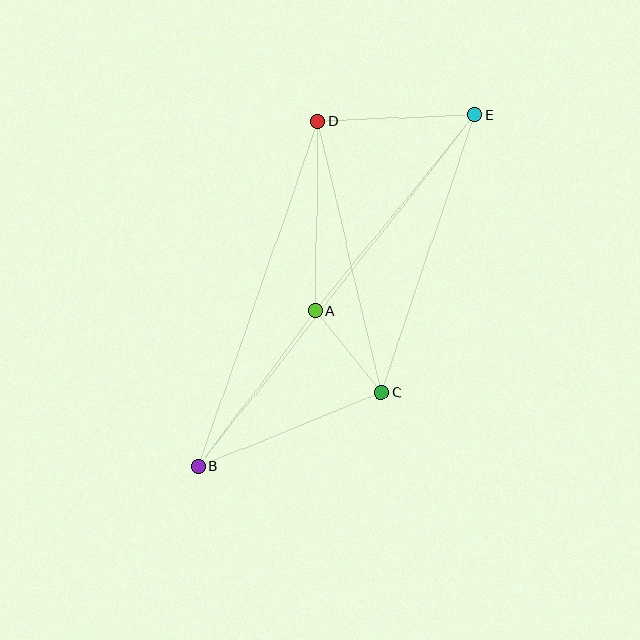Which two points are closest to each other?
Points A and C are closest to each other.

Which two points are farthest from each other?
Points B and E are farthest from each other.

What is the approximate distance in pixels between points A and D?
The distance between A and D is approximately 190 pixels.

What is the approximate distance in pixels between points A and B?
The distance between A and B is approximately 195 pixels.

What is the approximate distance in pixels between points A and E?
The distance between A and E is approximately 253 pixels.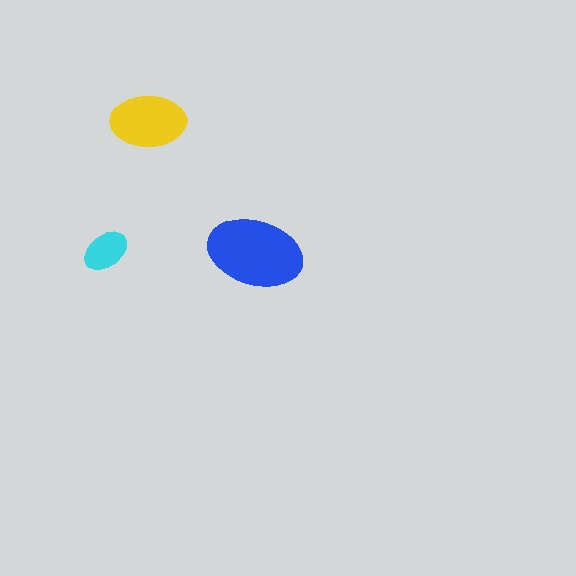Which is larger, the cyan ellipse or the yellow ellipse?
The yellow one.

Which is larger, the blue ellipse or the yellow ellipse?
The blue one.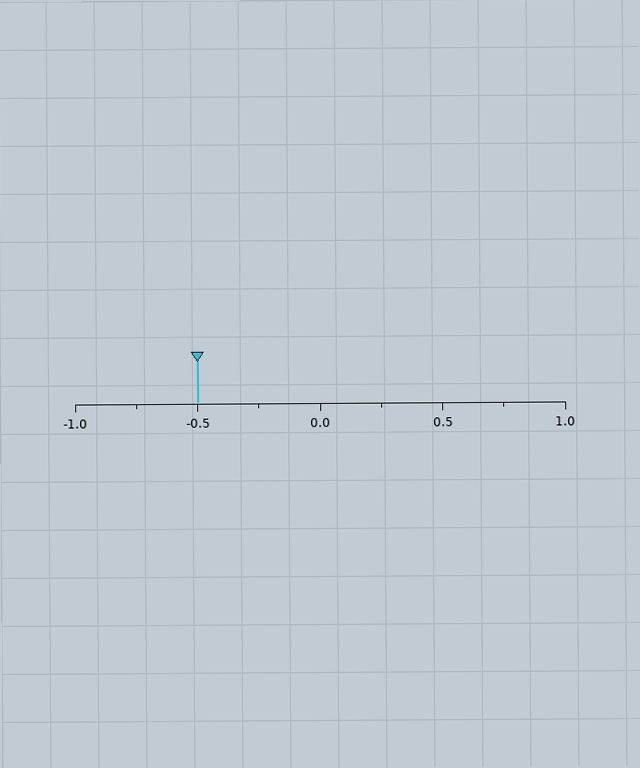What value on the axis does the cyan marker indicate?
The marker indicates approximately -0.5.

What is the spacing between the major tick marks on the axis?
The major ticks are spaced 0.5 apart.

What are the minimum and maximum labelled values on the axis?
The axis runs from -1.0 to 1.0.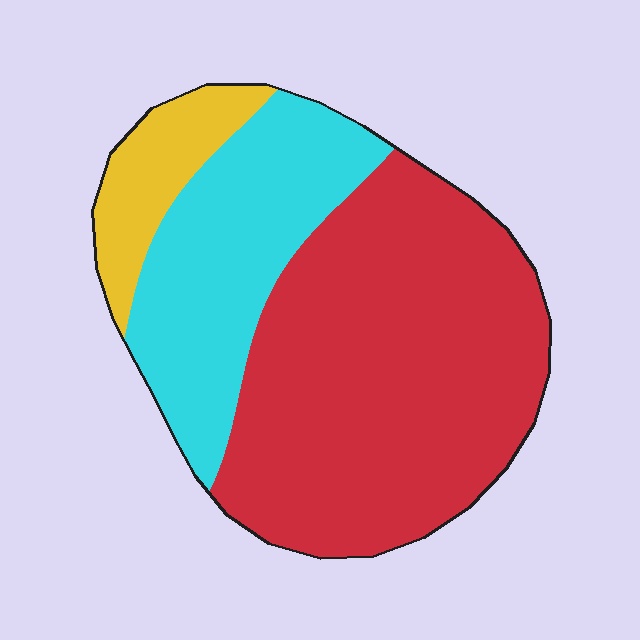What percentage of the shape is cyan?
Cyan covers around 30% of the shape.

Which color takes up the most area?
Red, at roughly 60%.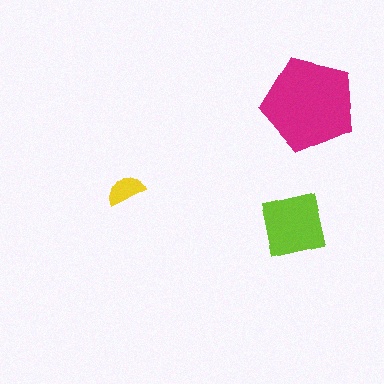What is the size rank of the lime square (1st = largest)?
2nd.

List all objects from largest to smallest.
The magenta pentagon, the lime square, the yellow semicircle.